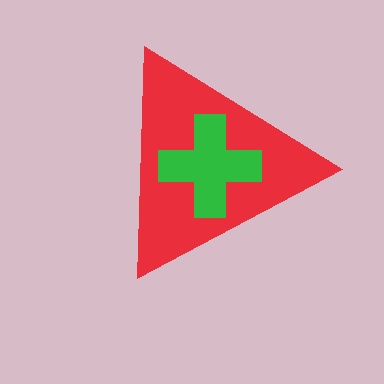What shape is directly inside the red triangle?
The green cross.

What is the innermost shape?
The green cross.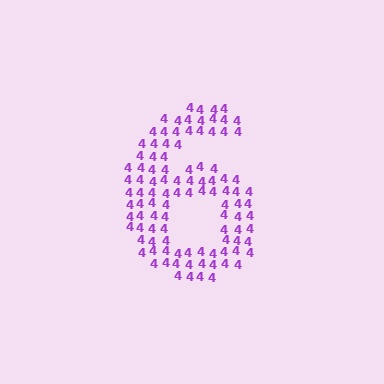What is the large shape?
The large shape is the digit 6.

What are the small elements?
The small elements are digit 4's.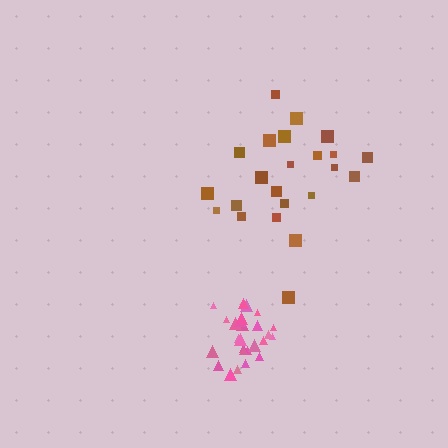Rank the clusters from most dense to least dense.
pink, brown.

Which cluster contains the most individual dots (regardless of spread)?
Pink (28).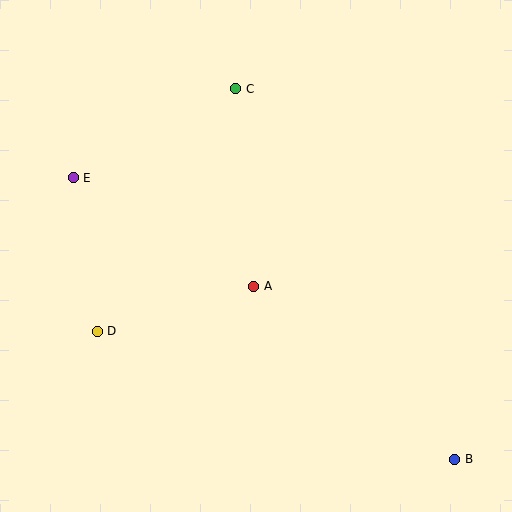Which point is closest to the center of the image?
Point A at (254, 286) is closest to the center.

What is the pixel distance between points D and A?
The distance between D and A is 163 pixels.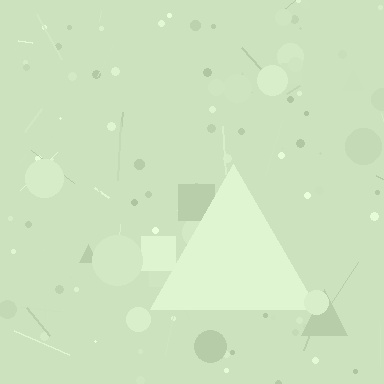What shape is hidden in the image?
A triangle is hidden in the image.